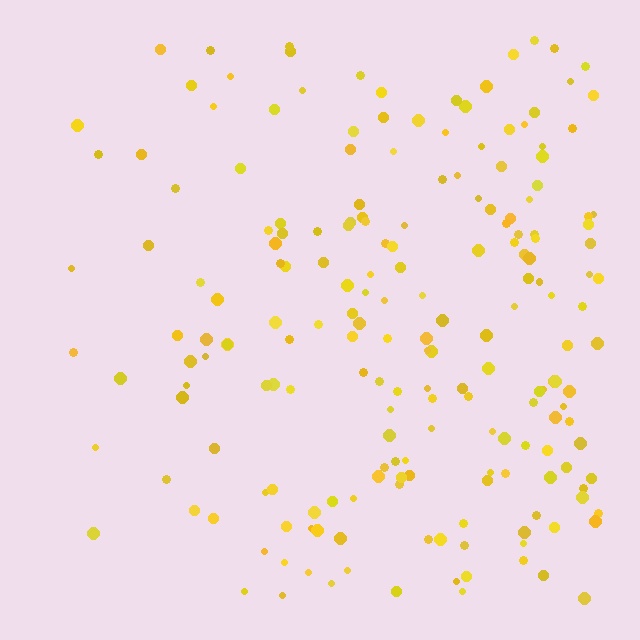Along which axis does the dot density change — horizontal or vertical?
Horizontal.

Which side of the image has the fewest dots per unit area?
The left.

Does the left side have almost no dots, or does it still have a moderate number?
Still a moderate number, just noticeably fewer than the right.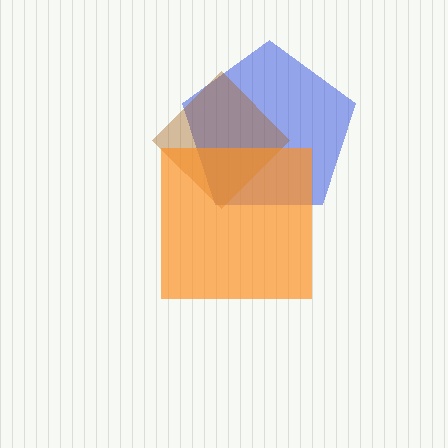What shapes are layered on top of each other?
The layered shapes are: a blue pentagon, a brown diamond, an orange square.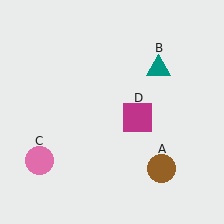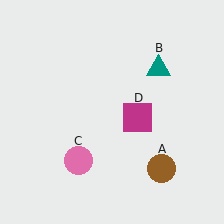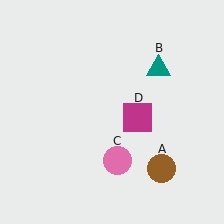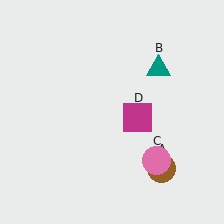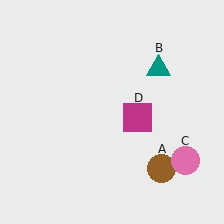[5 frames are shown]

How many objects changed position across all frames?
1 object changed position: pink circle (object C).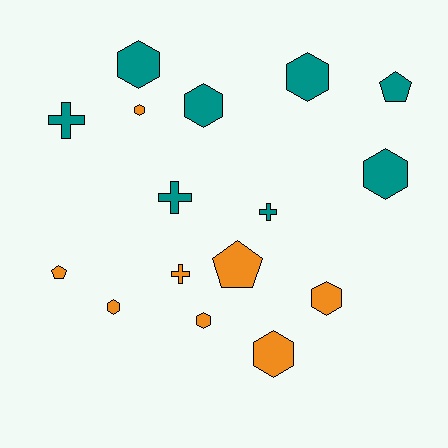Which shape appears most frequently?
Hexagon, with 9 objects.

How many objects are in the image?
There are 16 objects.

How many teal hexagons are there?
There are 4 teal hexagons.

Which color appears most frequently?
Orange, with 8 objects.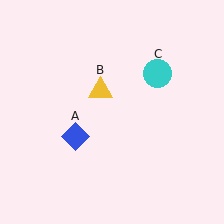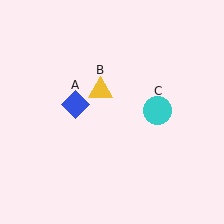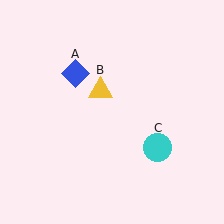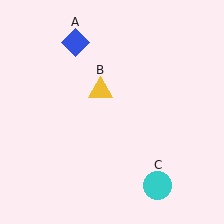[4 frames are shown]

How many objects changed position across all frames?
2 objects changed position: blue diamond (object A), cyan circle (object C).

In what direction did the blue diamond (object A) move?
The blue diamond (object A) moved up.